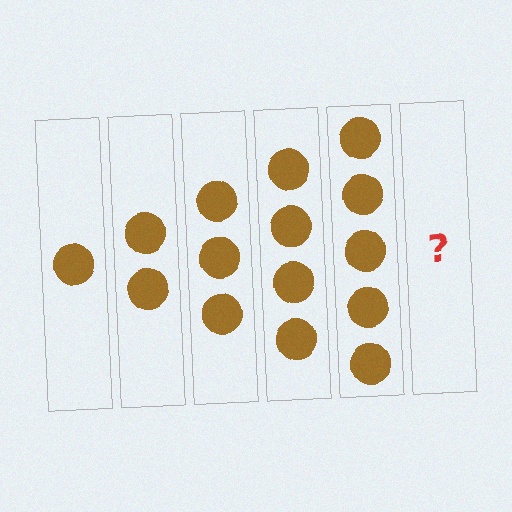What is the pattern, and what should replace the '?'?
The pattern is that each step adds one more circle. The '?' should be 6 circles.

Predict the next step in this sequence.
The next step is 6 circles.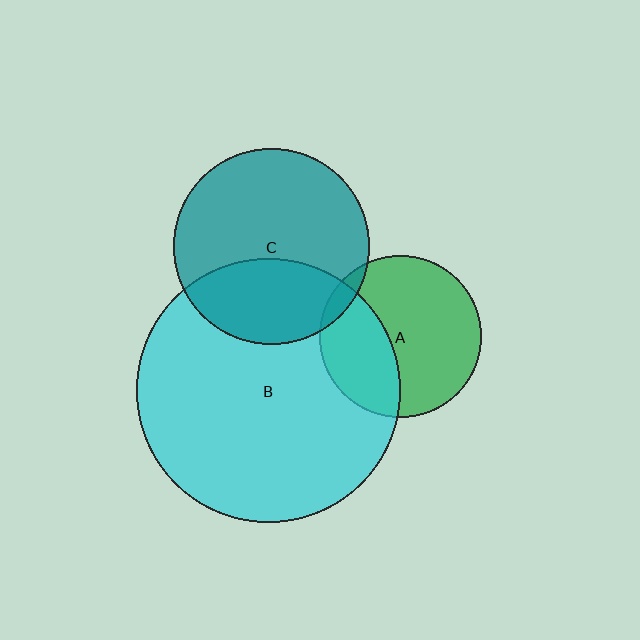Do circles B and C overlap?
Yes.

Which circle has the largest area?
Circle B (cyan).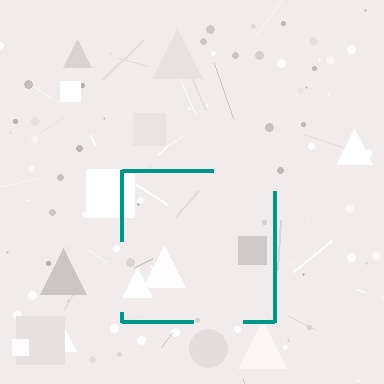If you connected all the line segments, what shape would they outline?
They would outline a square.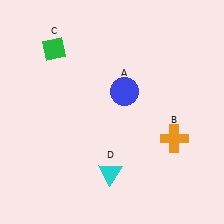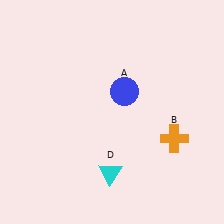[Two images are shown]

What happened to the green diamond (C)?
The green diamond (C) was removed in Image 2. It was in the top-left area of Image 1.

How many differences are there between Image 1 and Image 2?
There is 1 difference between the two images.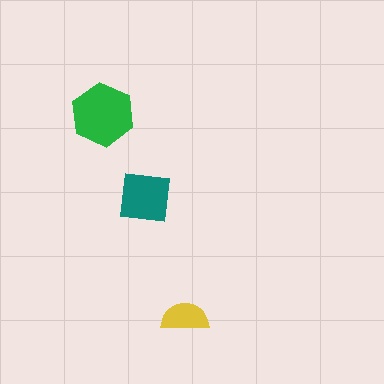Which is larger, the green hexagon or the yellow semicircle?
The green hexagon.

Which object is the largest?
The green hexagon.